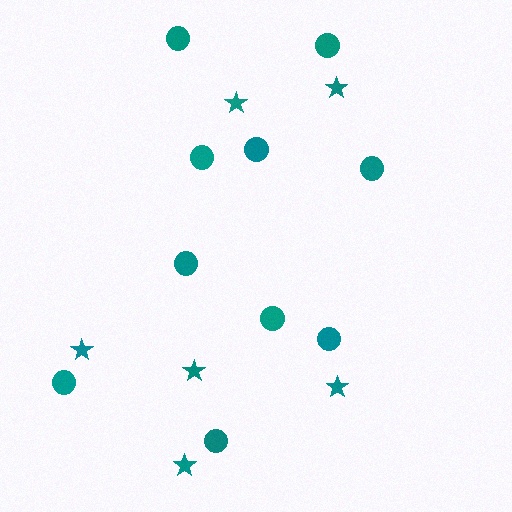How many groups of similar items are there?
There are 2 groups: one group of circles (10) and one group of stars (6).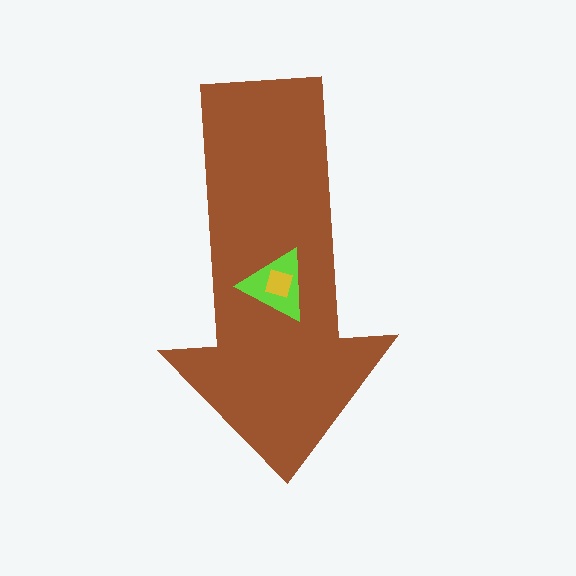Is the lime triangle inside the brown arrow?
Yes.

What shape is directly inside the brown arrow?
The lime triangle.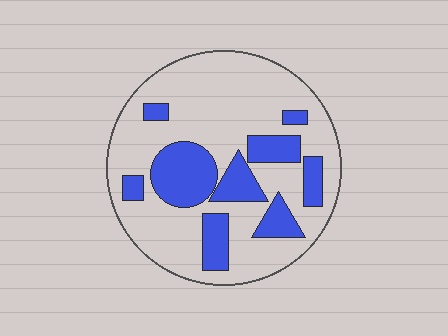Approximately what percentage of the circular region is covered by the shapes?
Approximately 30%.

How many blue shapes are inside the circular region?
9.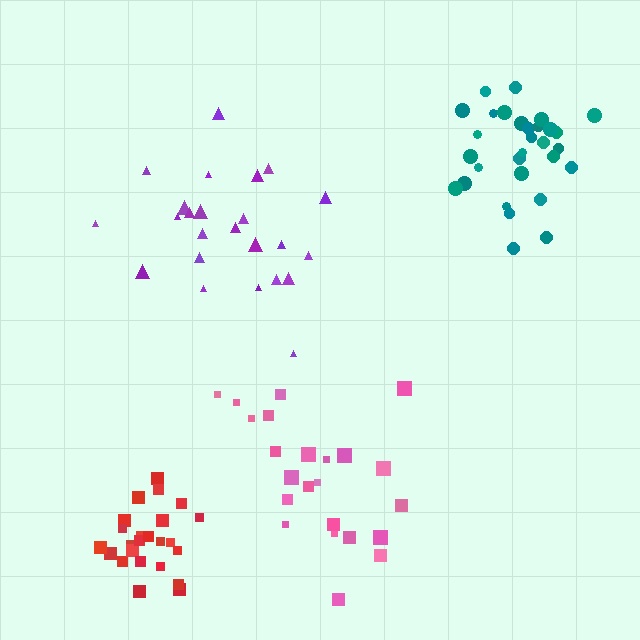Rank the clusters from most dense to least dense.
red, teal, purple, pink.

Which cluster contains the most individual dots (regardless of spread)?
Teal (30).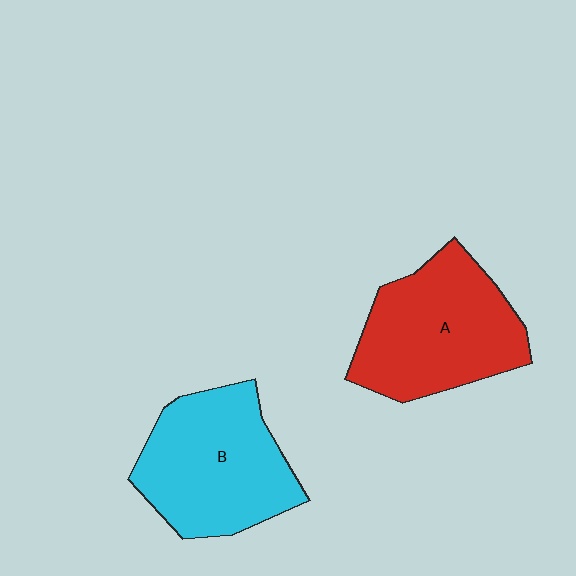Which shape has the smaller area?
Shape B (cyan).